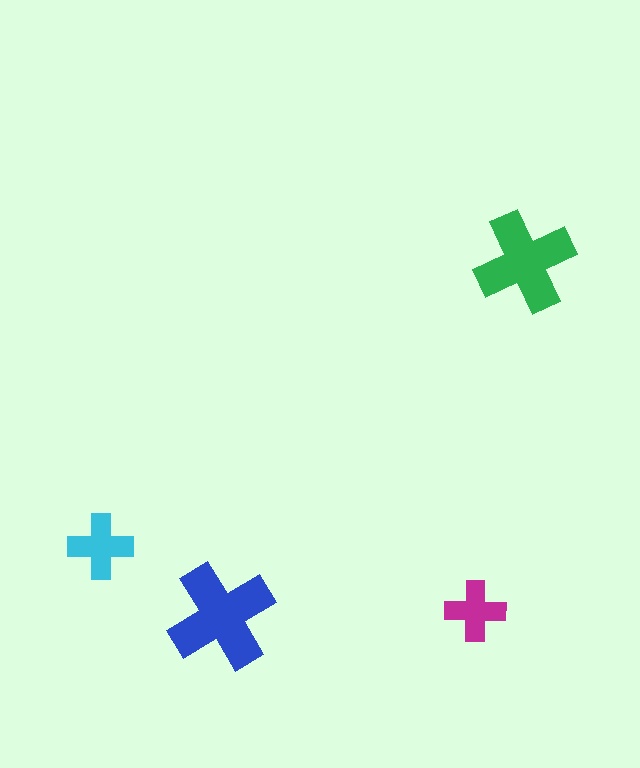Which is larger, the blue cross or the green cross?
The blue one.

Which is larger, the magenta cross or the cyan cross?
The cyan one.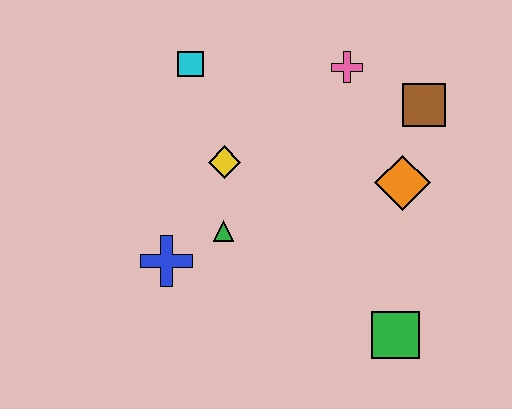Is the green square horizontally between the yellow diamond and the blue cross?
No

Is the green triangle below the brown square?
Yes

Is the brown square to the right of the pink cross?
Yes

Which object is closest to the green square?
The orange diamond is closest to the green square.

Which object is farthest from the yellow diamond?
The green square is farthest from the yellow diamond.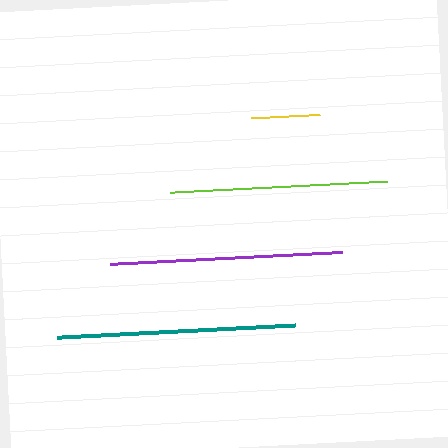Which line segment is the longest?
The teal line is the longest at approximately 238 pixels.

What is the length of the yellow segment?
The yellow segment is approximately 69 pixels long.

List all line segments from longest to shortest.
From longest to shortest: teal, purple, lime, yellow.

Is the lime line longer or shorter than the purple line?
The purple line is longer than the lime line.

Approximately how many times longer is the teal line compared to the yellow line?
The teal line is approximately 3.4 times the length of the yellow line.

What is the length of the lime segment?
The lime segment is approximately 216 pixels long.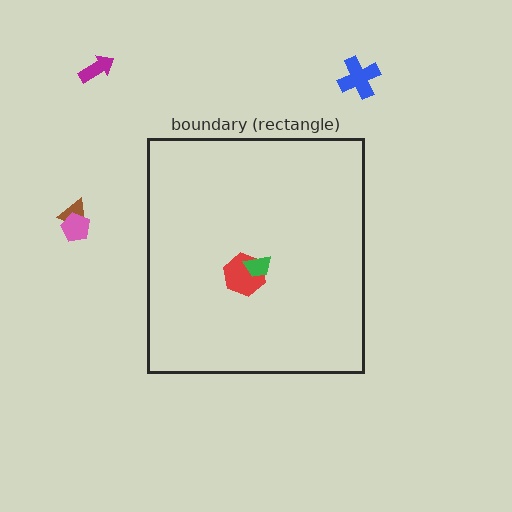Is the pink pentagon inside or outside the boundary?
Outside.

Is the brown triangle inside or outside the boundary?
Outside.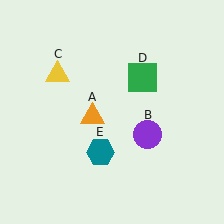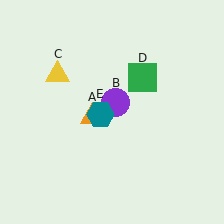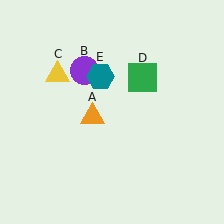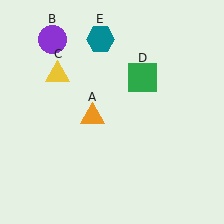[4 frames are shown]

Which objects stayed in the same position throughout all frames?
Orange triangle (object A) and yellow triangle (object C) and green square (object D) remained stationary.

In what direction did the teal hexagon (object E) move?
The teal hexagon (object E) moved up.